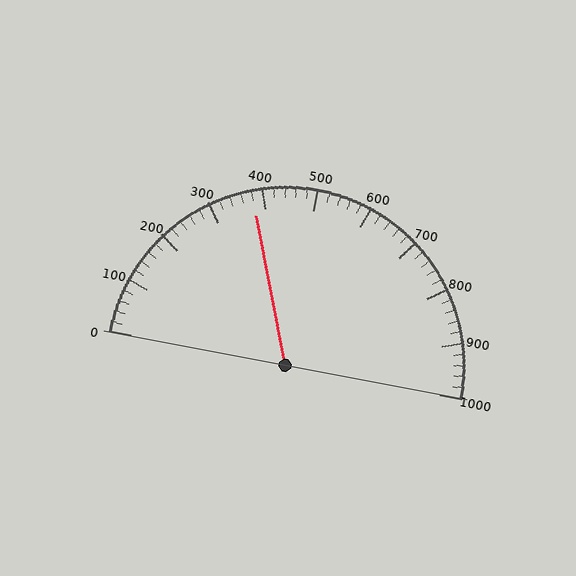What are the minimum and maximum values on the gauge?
The gauge ranges from 0 to 1000.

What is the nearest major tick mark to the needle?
The nearest major tick mark is 400.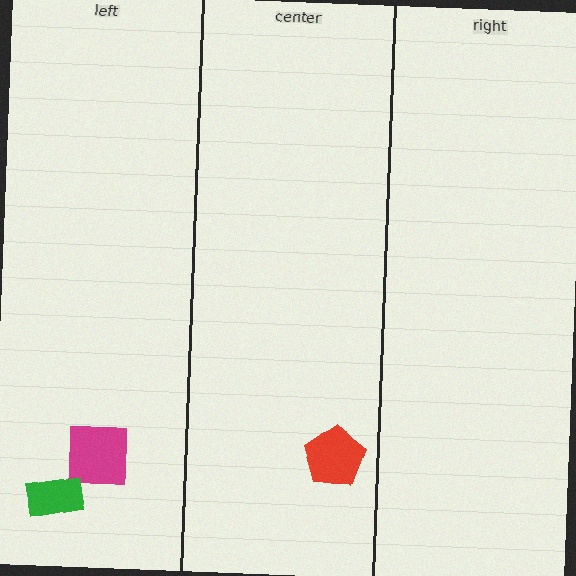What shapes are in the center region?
The red pentagon.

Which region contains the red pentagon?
The center region.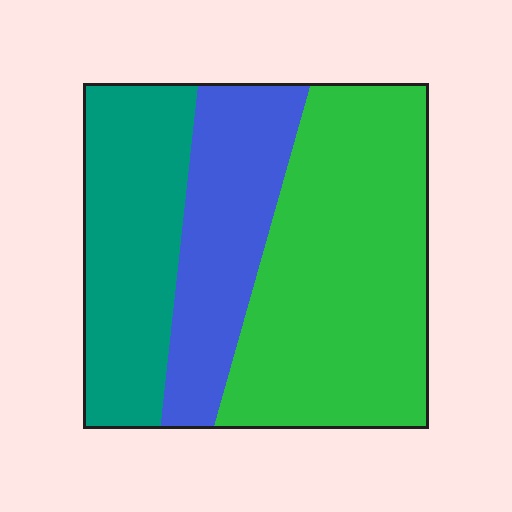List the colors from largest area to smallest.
From largest to smallest: green, teal, blue.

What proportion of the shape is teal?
Teal covers 28% of the shape.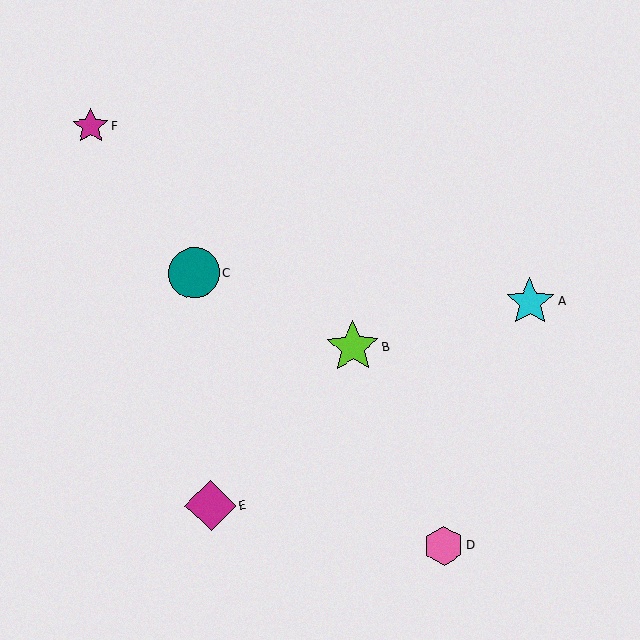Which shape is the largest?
The lime star (labeled B) is the largest.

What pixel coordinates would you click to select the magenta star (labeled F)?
Click at (91, 127) to select the magenta star F.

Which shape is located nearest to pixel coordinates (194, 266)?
The teal circle (labeled C) at (194, 273) is nearest to that location.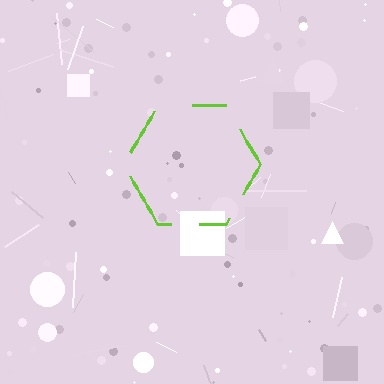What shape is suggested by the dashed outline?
The dashed outline suggests a hexagon.